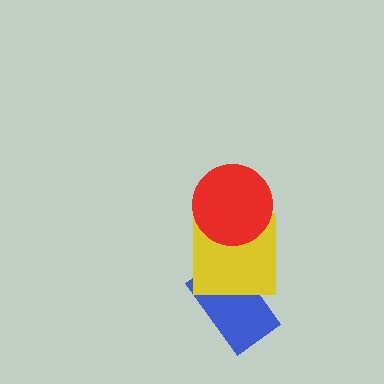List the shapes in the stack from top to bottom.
From top to bottom: the red circle, the yellow square, the blue rectangle.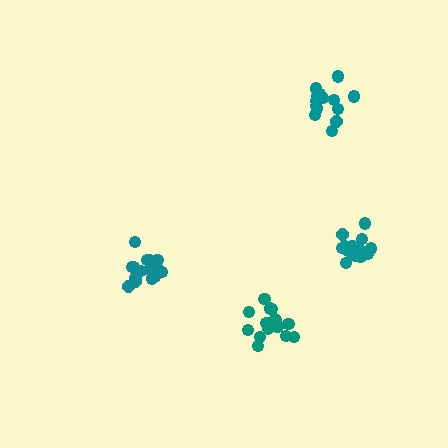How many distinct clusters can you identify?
There are 4 distinct clusters.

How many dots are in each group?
Group 1: 16 dots, Group 2: 14 dots, Group 3: 15 dots, Group 4: 18 dots (63 total).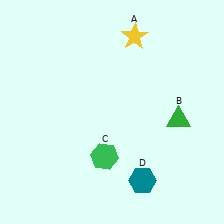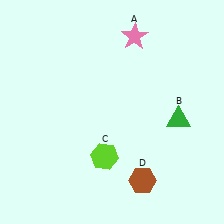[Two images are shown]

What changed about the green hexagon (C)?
In Image 1, C is green. In Image 2, it changed to lime.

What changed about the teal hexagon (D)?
In Image 1, D is teal. In Image 2, it changed to brown.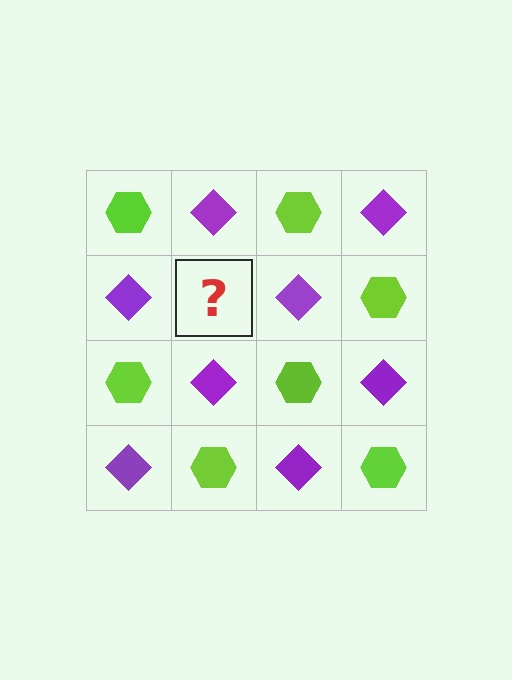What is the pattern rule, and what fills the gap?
The rule is that it alternates lime hexagon and purple diamond in a checkerboard pattern. The gap should be filled with a lime hexagon.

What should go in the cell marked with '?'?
The missing cell should contain a lime hexagon.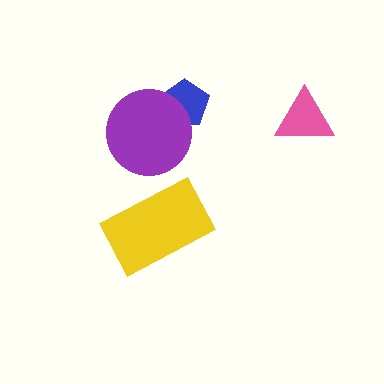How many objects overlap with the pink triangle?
0 objects overlap with the pink triangle.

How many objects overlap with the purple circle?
1 object overlaps with the purple circle.